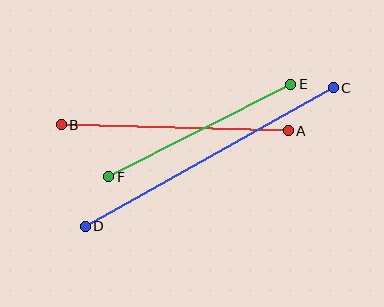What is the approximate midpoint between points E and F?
The midpoint is at approximately (200, 131) pixels.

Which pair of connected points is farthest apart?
Points C and D are farthest apart.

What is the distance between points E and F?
The distance is approximately 204 pixels.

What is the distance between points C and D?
The distance is approximately 284 pixels.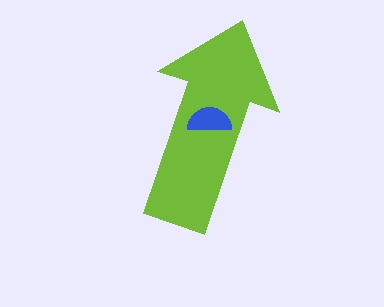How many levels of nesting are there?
2.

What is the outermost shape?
The lime arrow.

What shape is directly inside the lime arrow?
The blue semicircle.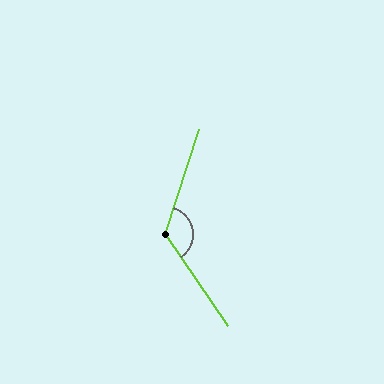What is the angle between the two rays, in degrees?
Approximately 127 degrees.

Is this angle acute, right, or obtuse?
It is obtuse.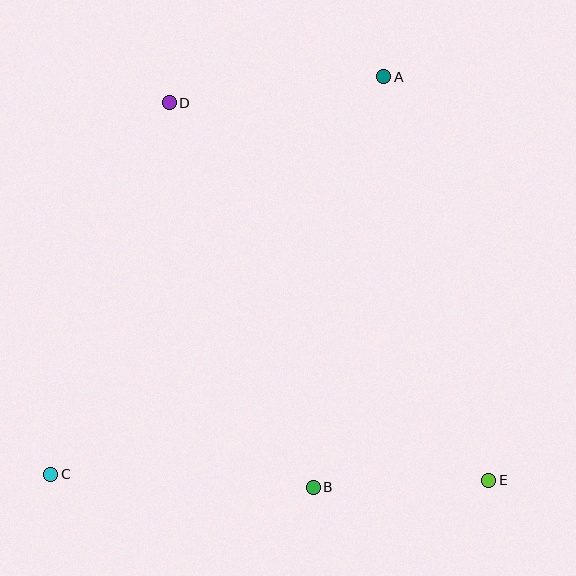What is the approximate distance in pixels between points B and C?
The distance between B and C is approximately 262 pixels.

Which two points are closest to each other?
Points B and E are closest to each other.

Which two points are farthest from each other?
Points A and C are farthest from each other.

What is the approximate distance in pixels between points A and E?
The distance between A and E is approximately 417 pixels.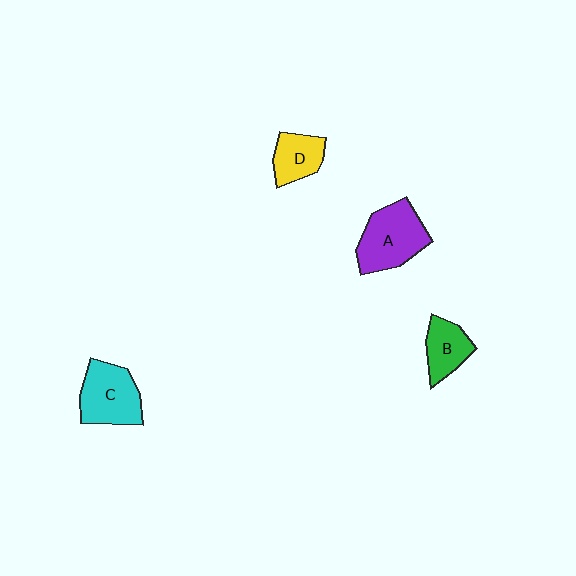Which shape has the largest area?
Shape A (purple).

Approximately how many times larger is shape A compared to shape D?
Approximately 1.7 times.